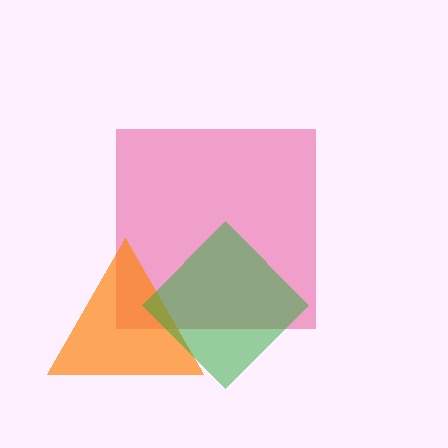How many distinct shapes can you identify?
There are 3 distinct shapes: a pink square, an orange triangle, a green diamond.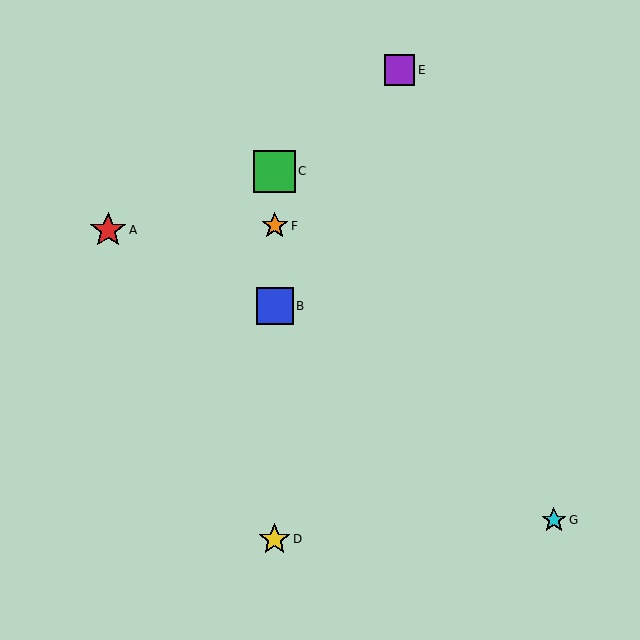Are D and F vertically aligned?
Yes, both are at x≈275.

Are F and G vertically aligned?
No, F is at x≈275 and G is at x≈554.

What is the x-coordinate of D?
Object D is at x≈275.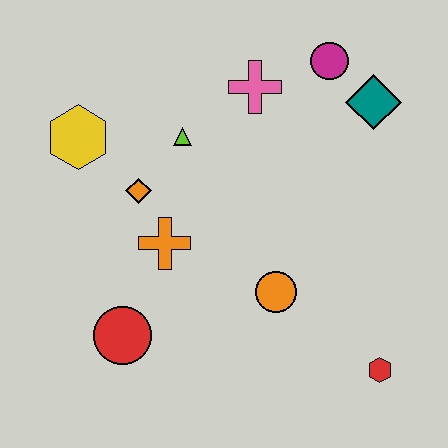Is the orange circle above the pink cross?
No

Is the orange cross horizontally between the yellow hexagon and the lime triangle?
Yes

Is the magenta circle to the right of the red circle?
Yes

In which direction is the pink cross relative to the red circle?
The pink cross is above the red circle.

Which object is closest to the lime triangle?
The orange diamond is closest to the lime triangle.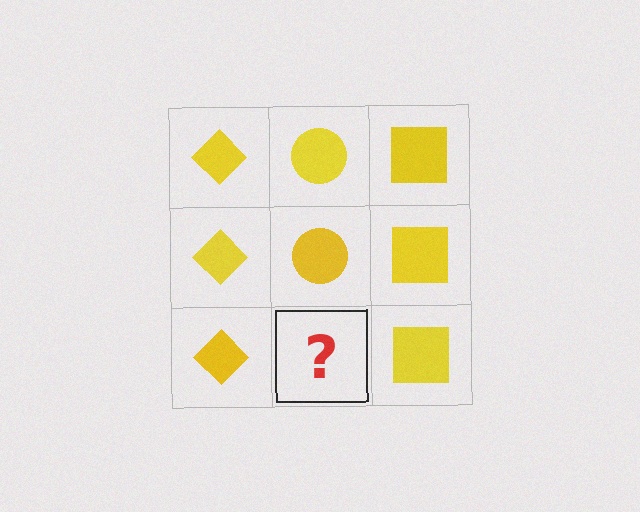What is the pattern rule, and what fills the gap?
The rule is that each column has a consistent shape. The gap should be filled with a yellow circle.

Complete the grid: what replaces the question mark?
The question mark should be replaced with a yellow circle.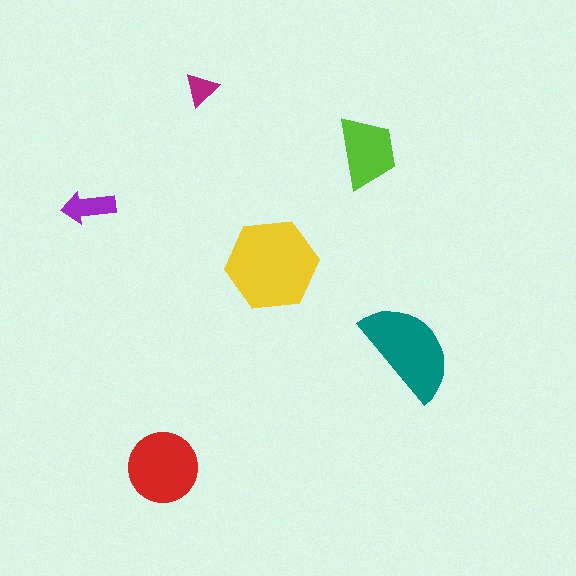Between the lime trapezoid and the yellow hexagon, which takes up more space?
The yellow hexagon.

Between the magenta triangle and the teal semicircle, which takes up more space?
The teal semicircle.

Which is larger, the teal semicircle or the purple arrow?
The teal semicircle.